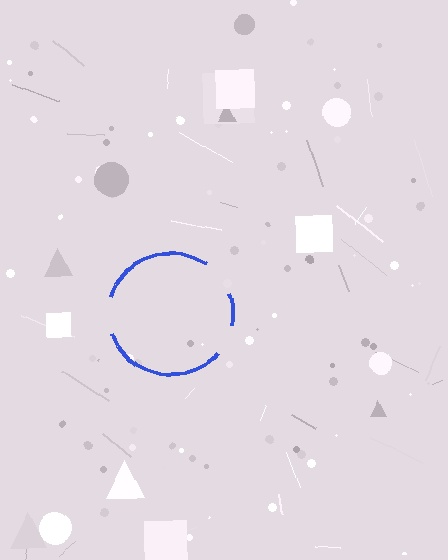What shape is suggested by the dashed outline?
The dashed outline suggests a circle.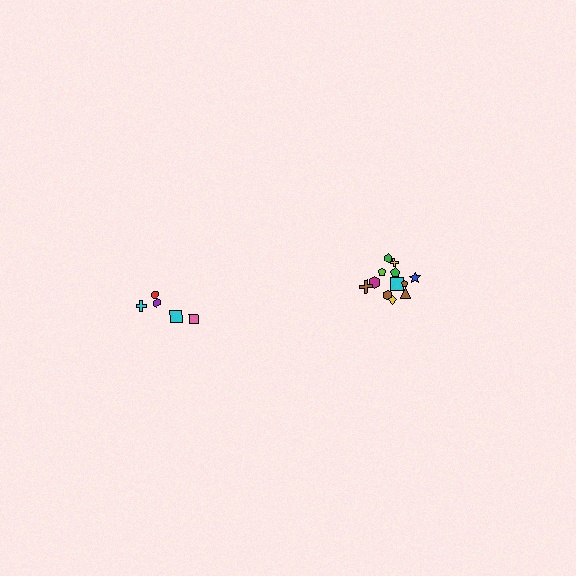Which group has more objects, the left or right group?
The right group.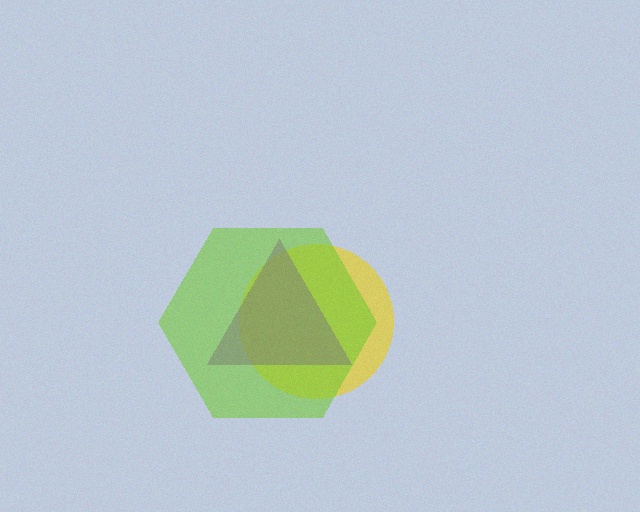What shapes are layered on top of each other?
The layered shapes are: a yellow circle, a purple triangle, a lime hexagon.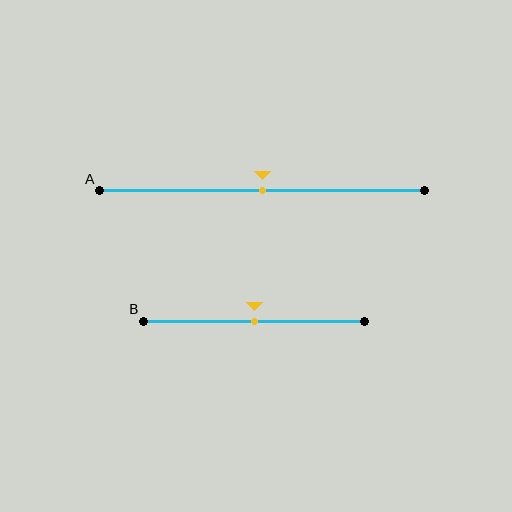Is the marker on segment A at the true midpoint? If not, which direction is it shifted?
Yes, the marker on segment A is at the true midpoint.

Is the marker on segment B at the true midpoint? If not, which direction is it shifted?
Yes, the marker on segment B is at the true midpoint.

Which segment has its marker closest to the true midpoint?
Segment A has its marker closest to the true midpoint.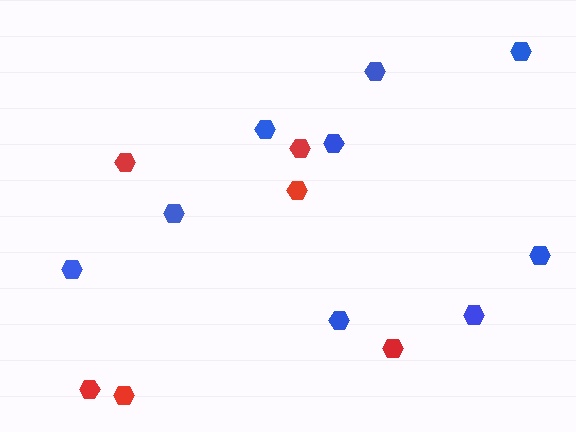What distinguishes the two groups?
There are 2 groups: one group of blue hexagons (9) and one group of red hexagons (6).